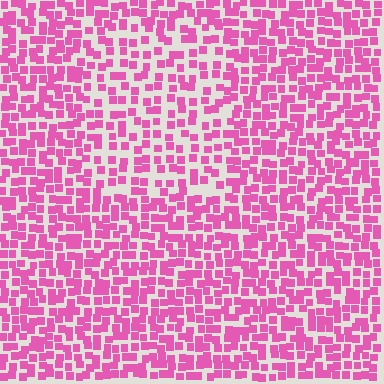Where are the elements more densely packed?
The elements are more densely packed outside the rectangle boundary.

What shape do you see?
I see a rectangle.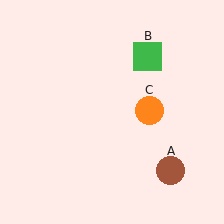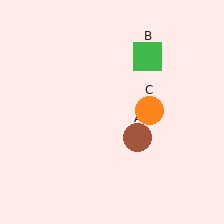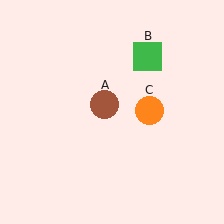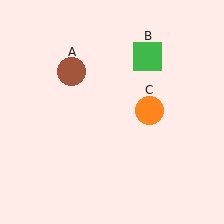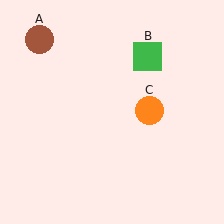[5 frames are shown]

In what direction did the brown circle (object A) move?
The brown circle (object A) moved up and to the left.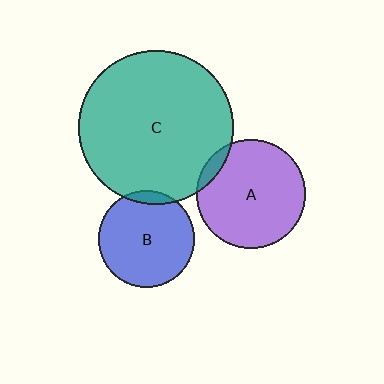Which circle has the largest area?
Circle C (teal).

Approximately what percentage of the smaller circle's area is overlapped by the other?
Approximately 5%.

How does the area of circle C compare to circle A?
Approximately 2.0 times.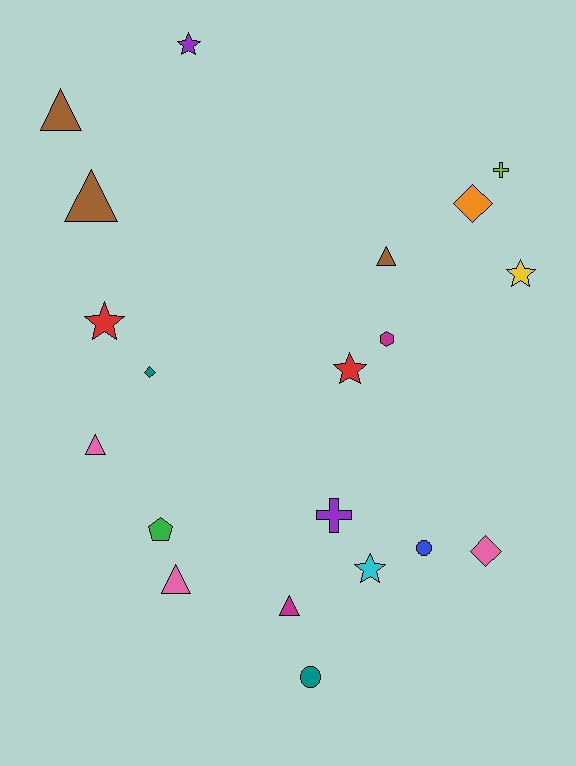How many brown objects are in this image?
There are 3 brown objects.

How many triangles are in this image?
There are 6 triangles.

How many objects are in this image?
There are 20 objects.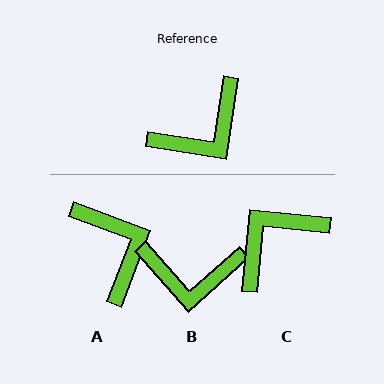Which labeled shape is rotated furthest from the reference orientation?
C, about 177 degrees away.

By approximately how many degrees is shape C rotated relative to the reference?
Approximately 177 degrees clockwise.